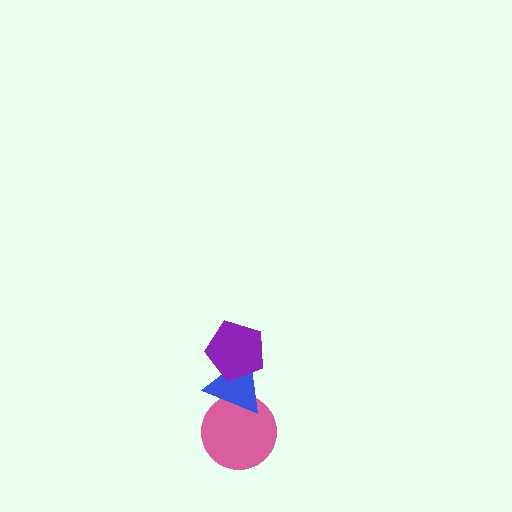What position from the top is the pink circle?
The pink circle is 3rd from the top.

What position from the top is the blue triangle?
The blue triangle is 2nd from the top.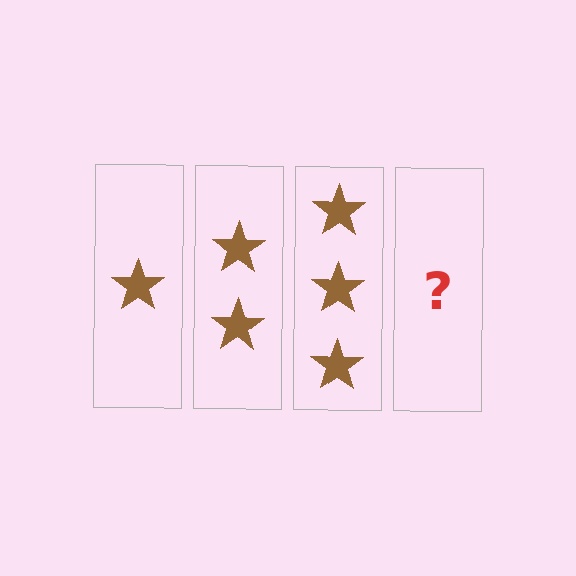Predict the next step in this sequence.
The next step is 4 stars.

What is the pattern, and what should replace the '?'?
The pattern is that each step adds one more star. The '?' should be 4 stars.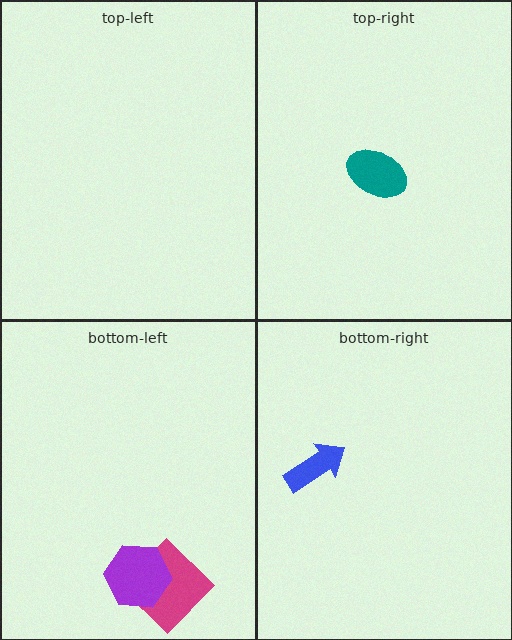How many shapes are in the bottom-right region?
1.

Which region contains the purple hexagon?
The bottom-left region.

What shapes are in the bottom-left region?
The magenta diamond, the purple hexagon.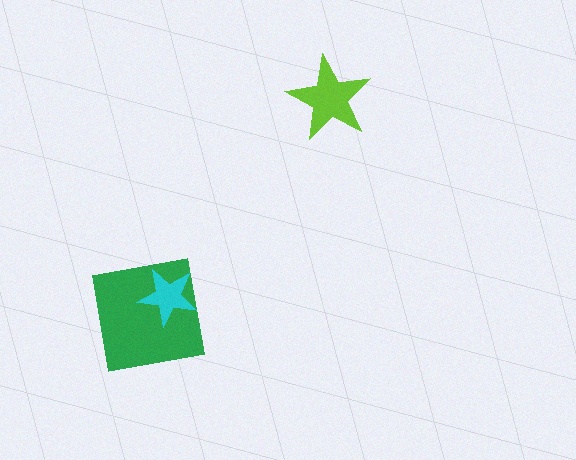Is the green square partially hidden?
Yes, it is partially covered by another shape.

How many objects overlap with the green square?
1 object overlaps with the green square.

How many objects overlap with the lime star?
0 objects overlap with the lime star.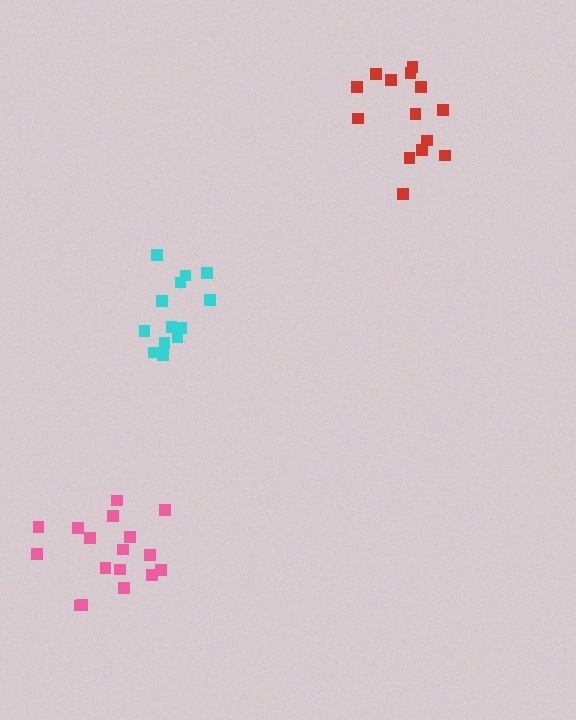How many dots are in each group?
Group 1: 13 dots, Group 2: 14 dots, Group 3: 17 dots (44 total).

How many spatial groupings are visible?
There are 3 spatial groupings.